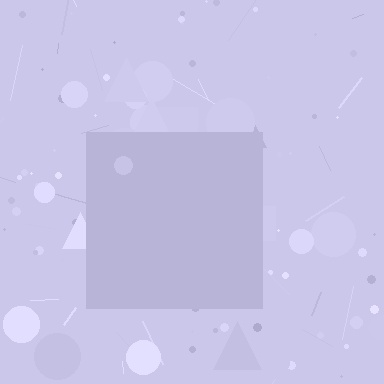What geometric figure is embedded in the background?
A square is embedded in the background.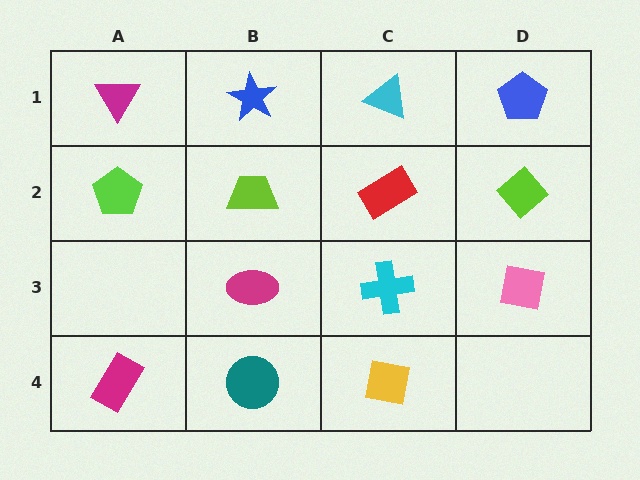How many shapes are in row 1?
4 shapes.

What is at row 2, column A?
A lime pentagon.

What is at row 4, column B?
A teal circle.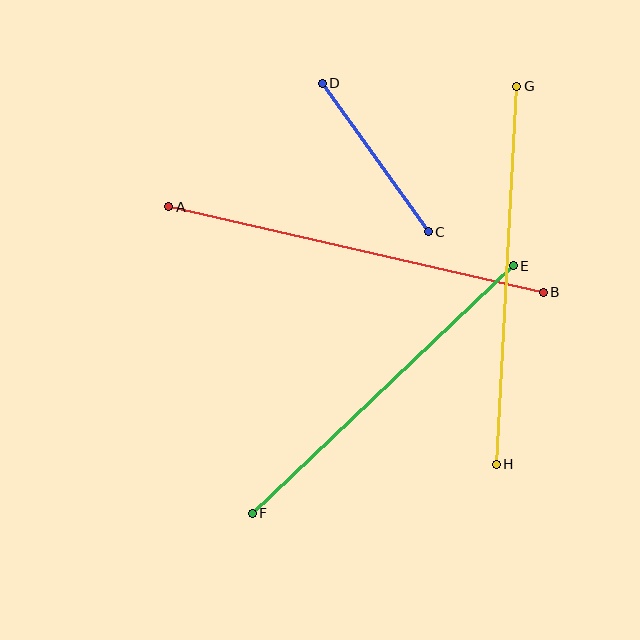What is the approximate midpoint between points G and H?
The midpoint is at approximately (507, 275) pixels.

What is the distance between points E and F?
The distance is approximately 360 pixels.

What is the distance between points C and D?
The distance is approximately 182 pixels.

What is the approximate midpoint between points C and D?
The midpoint is at approximately (375, 158) pixels.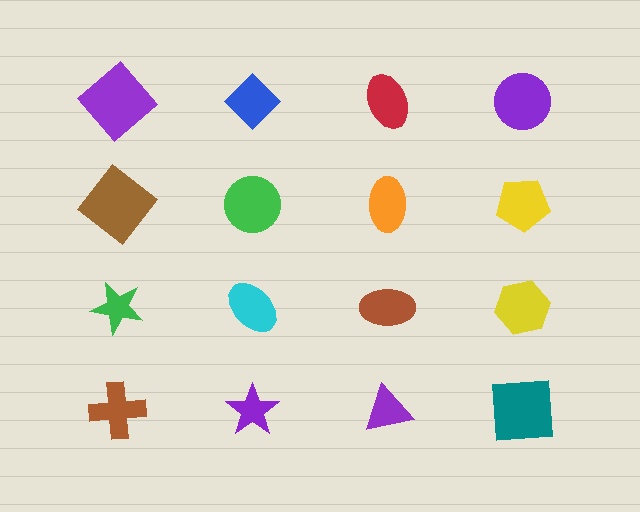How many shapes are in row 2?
4 shapes.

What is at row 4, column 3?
A purple triangle.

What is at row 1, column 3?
A red ellipse.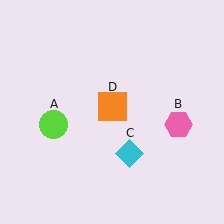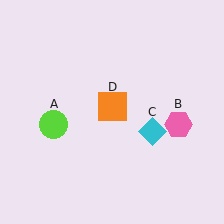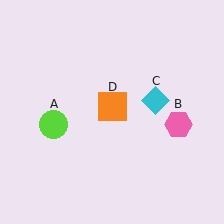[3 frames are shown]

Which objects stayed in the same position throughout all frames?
Lime circle (object A) and pink hexagon (object B) and orange square (object D) remained stationary.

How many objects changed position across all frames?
1 object changed position: cyan diamond (object C).